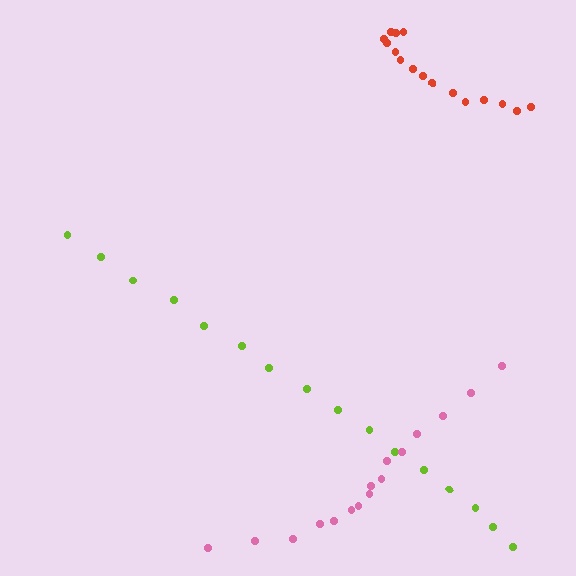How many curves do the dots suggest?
There are 3 distinct paths.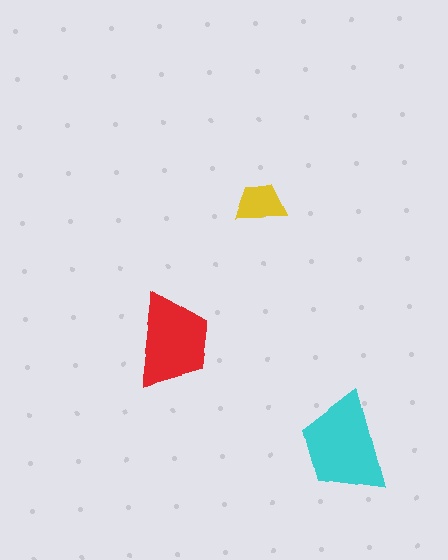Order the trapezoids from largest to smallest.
the cyan one, the red one, the yellow one.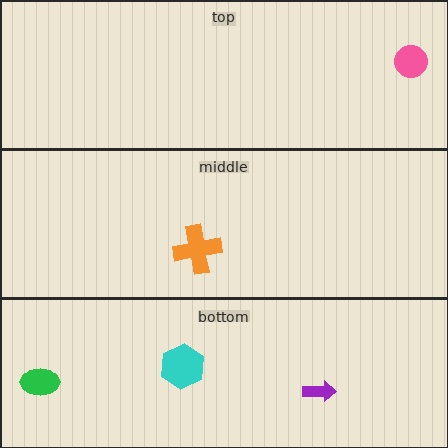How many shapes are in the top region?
1.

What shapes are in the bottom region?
The cyan hexagon, the green ellipse, the purple arrow.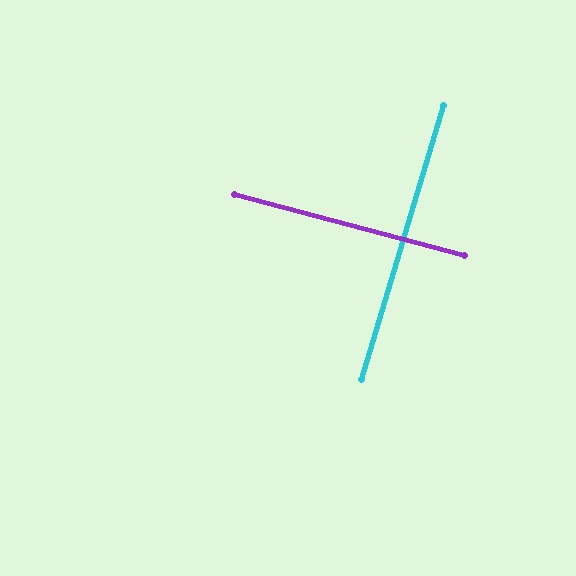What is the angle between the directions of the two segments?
Approximately 88 degrees.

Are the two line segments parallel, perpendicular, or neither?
Perpendicular — they meet at approximately 88°.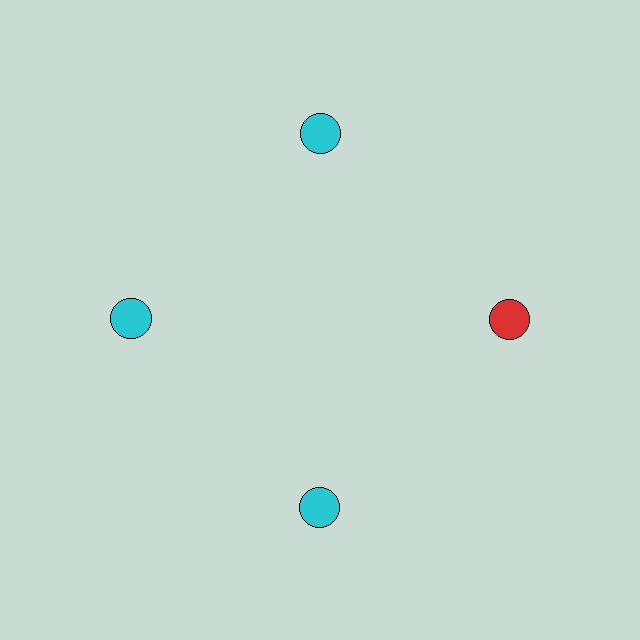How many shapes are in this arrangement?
There are 4 shapes arranged in a ring pattern.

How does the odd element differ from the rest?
It has a different color: red instead of cyan.